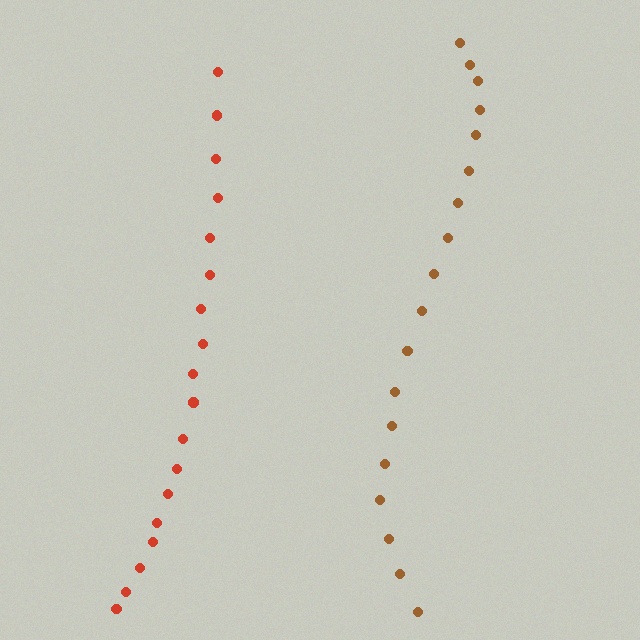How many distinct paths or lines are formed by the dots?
There are 2 distinct paths.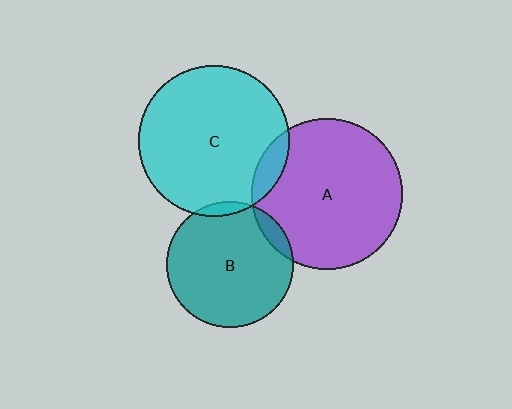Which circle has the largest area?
Circle C (cyan).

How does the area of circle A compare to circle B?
Approximately 1.4 times.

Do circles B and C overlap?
Yes.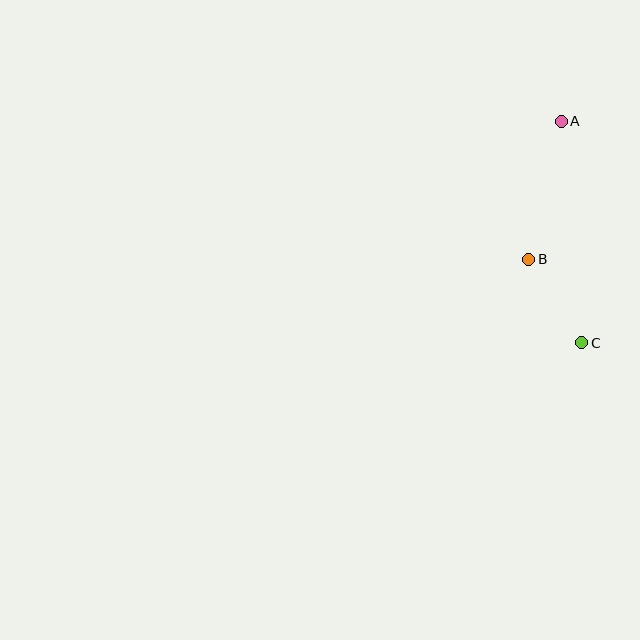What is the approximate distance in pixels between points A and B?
The distance between A and B is approximately 142 pixels.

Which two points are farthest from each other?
Points A and C are farthest from each other.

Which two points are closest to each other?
Points B and C are closest to each other.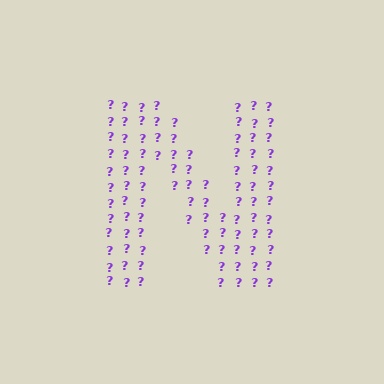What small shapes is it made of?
It is made of small question marks.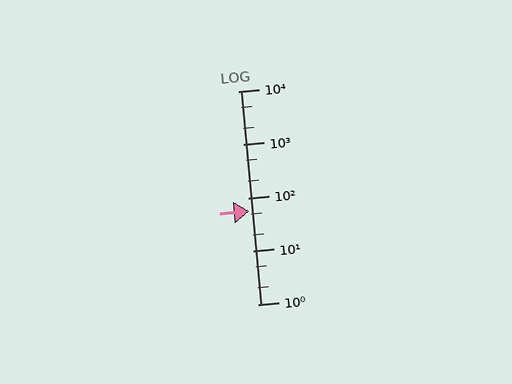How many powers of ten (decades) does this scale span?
The scale spans 4 decades, from 1 to 10000.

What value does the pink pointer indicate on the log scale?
The pointer indicates approximately 56.